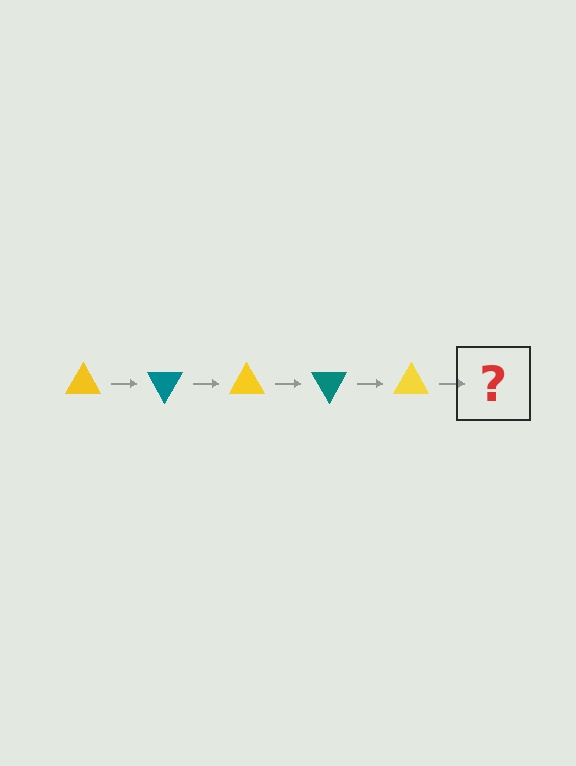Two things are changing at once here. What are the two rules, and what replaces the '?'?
The two rules are that it rotates 60 degrees each step and the color cycles through yellow and teal. The '?' should be a teal triangle, rotated 300 degrees from the start.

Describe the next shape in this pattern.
It should be a teal triangle, rotated 300 degrees from the start.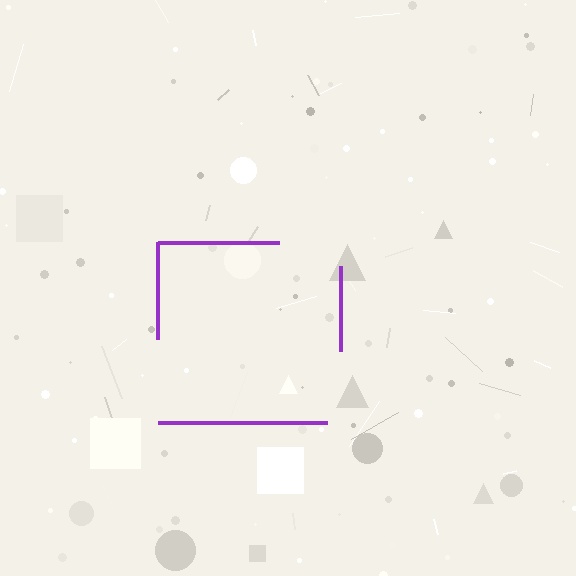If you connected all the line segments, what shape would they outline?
They would outline a square.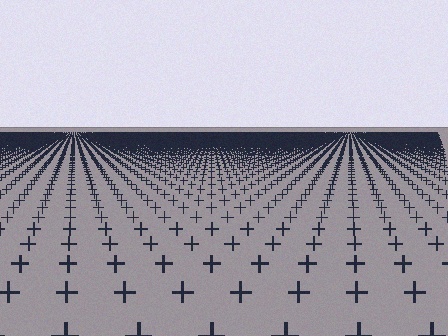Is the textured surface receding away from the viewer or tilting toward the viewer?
The surface is receding away from the viewer. Texture elements get smaller and denser toward the top.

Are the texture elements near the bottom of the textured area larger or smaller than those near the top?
Larger. Near the bottom, elements are closer to the viewer and appear at a bigger on-screen size.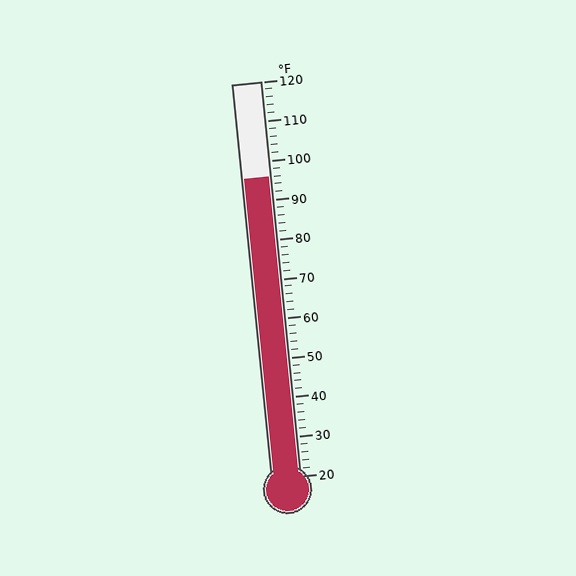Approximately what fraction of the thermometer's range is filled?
The thermometer is filled to approximately 75% of its range.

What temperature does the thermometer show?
The thermometer shows approximately 96°F.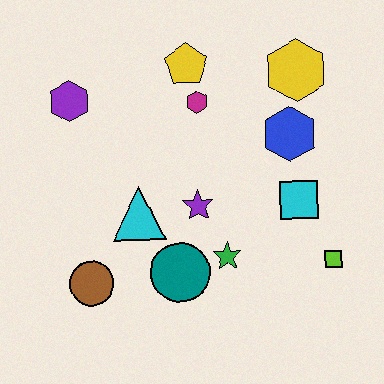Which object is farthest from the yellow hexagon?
The brown circle is farthest from the yellow hexagon.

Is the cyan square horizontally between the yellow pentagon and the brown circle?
No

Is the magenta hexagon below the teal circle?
No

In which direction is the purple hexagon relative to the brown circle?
The purple hexagon is above the brown circle.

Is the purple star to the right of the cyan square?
No